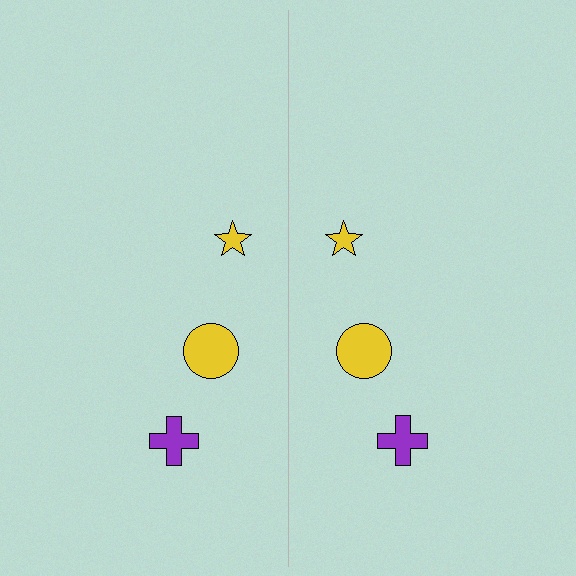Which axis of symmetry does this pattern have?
The pattern has a vertical axis of symmetry running through the center of the image.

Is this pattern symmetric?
Yes, this pattern has bilateral (reflection) symmetry.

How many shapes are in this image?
There are 6 shapes in this image.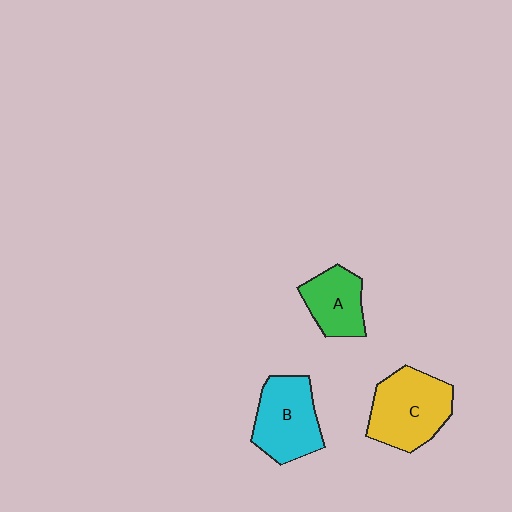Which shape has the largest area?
Shape C (yellow).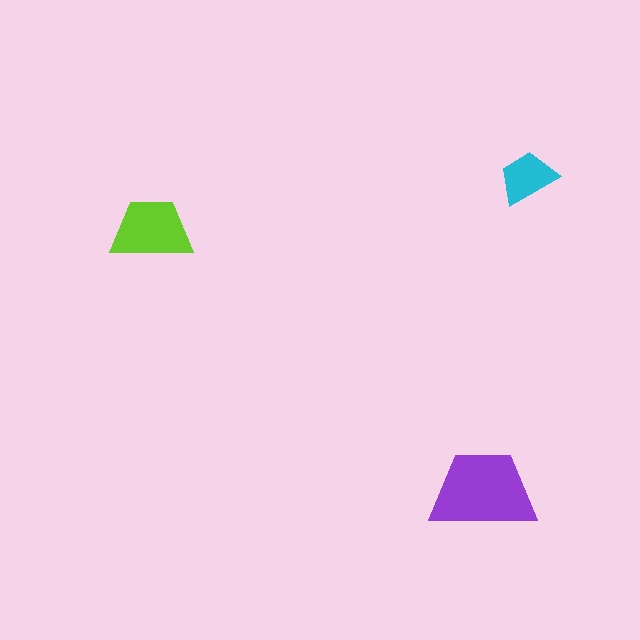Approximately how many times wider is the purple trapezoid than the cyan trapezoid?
About 2 times wider.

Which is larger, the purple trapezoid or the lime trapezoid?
The purple one.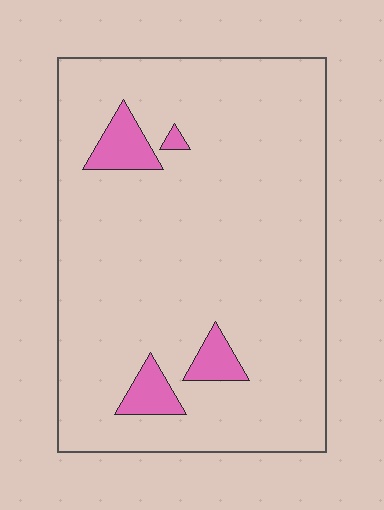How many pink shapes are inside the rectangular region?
4.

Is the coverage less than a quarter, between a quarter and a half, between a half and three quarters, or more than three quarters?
Less than a quarter.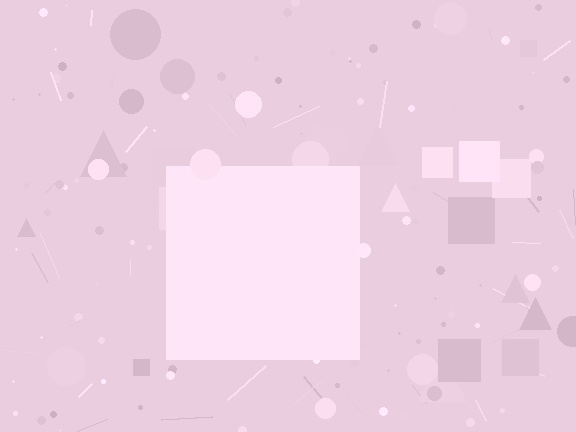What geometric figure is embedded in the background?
A square is embedded in the background.